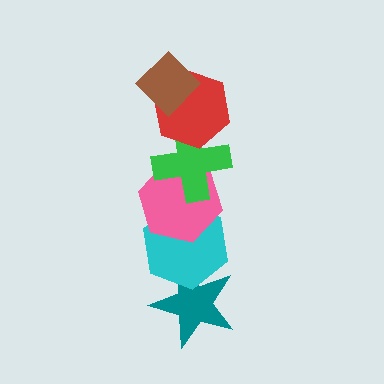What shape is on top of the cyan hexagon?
The pink hexagon is on top of the cyan hexagon.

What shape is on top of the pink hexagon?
The green cross is on top of the pink hexagon.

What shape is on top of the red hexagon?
The brown diamond is on top of the red hexagon.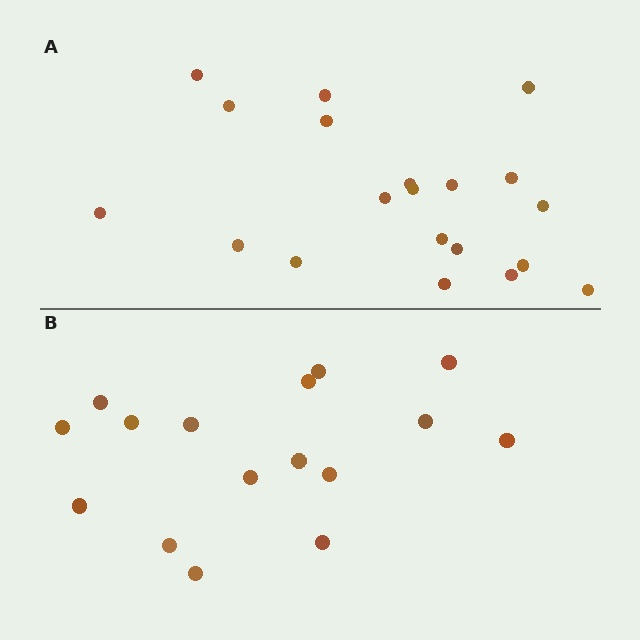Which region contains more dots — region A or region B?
Region A (the top region) has more dots.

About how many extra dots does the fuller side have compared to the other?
Region A has about 4 more dots than region B.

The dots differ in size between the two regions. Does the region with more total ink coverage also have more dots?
No. Region B has more total ink coverage because its dots are larger, but region A actually contains more individual dots. Total area can be misleading — the number of items is what matters here.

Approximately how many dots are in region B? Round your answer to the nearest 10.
About 20 dots. (The exact count is 16, which rounds to 20.)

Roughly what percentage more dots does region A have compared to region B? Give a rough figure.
About 25% more.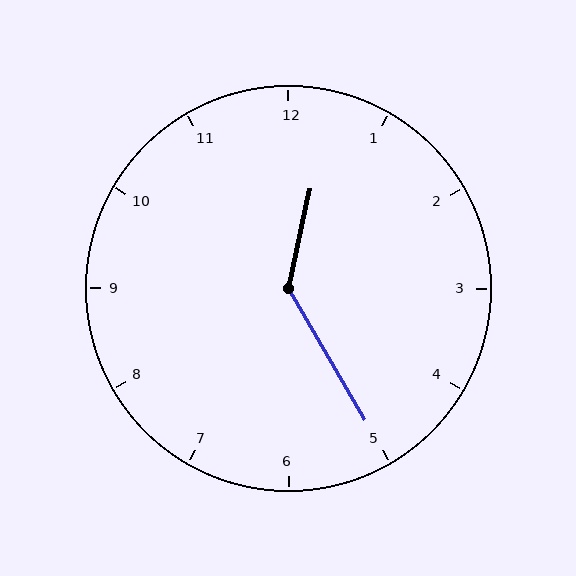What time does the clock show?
12:25.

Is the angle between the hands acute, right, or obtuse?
It is obtuse.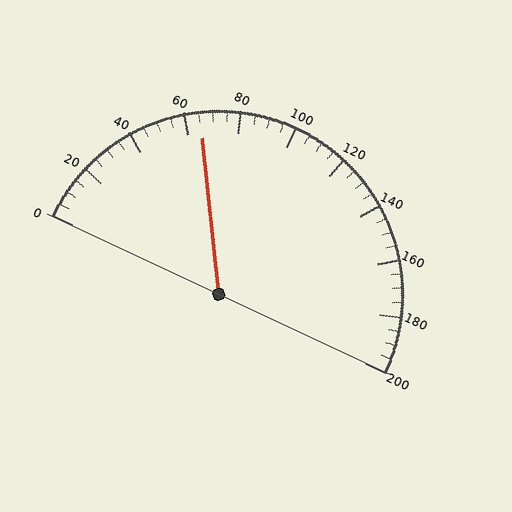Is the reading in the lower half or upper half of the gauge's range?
The reading is in the lower half of the range (0 to 200).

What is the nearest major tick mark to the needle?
The nearest major tick mark is 60.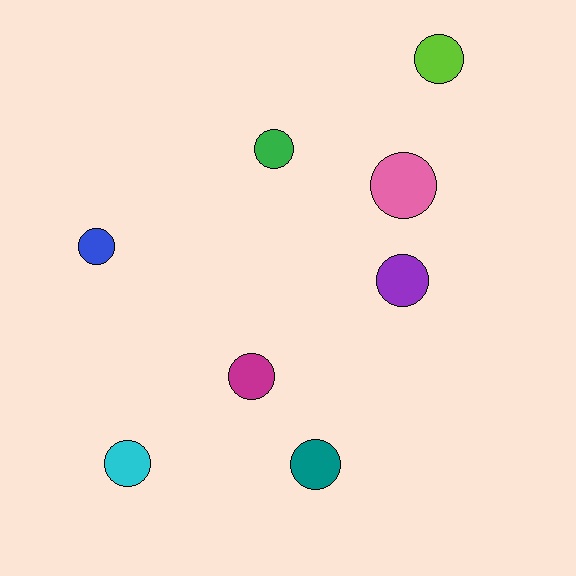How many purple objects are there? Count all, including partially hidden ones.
There is 1 purple object.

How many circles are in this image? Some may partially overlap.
There are 8 circles.